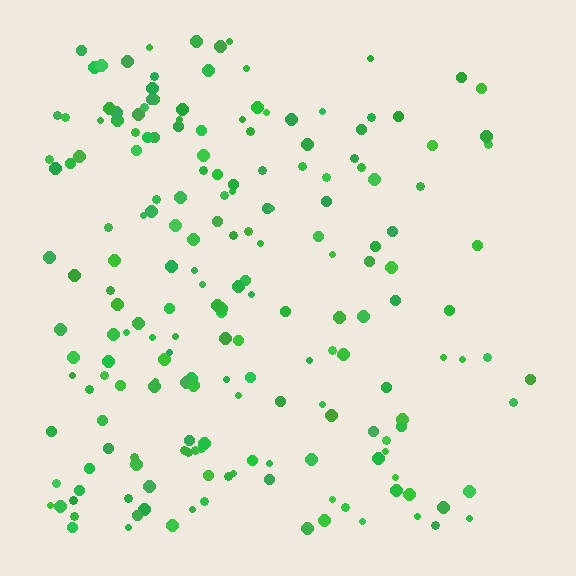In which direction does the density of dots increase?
From right to left, with the left side densest.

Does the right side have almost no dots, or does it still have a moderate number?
Still a moderate number, just noticeably fewer than the left.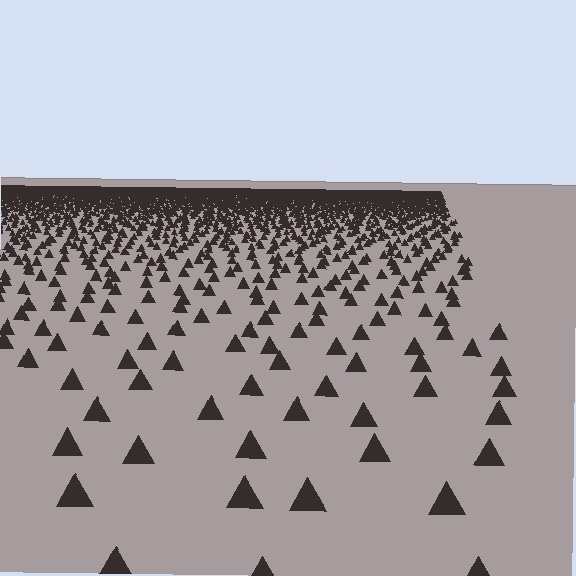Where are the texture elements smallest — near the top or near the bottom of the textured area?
Near the top.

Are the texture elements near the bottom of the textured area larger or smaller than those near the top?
Larger. Near the bottom, elements are closer to the viewer and appear at a bigger on-screen size.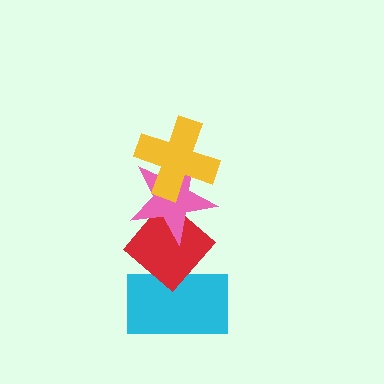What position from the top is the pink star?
The pink star is 2nd from the top.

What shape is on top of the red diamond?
The pink star is on top of the red diamond.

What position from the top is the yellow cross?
The yellow cross is 1st from the top.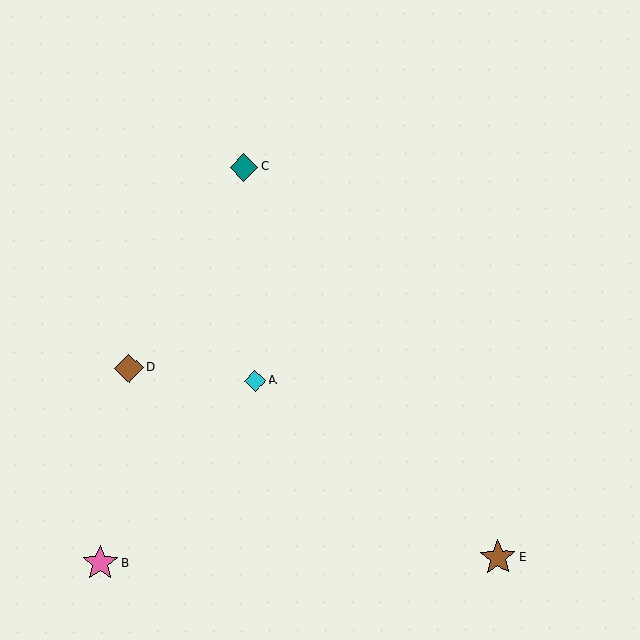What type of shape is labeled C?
Shape C is a teal diamond.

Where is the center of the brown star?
The center of the brown star is at (498, 557).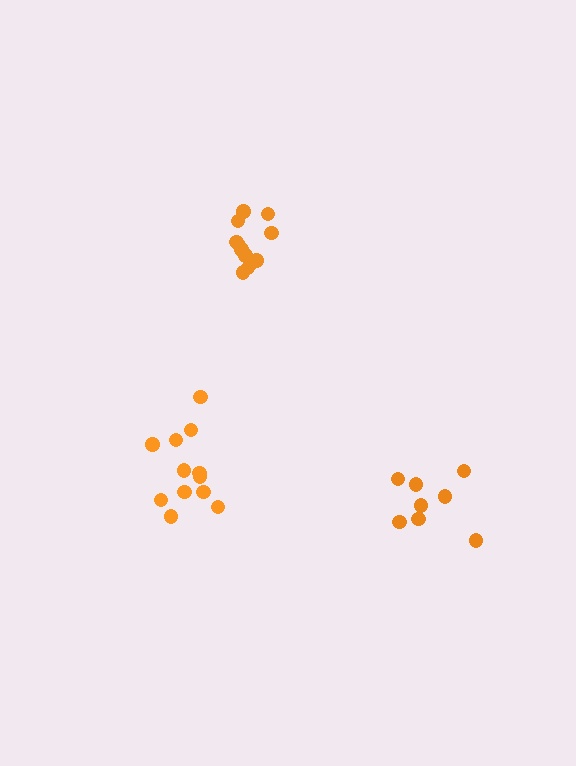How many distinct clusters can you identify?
There are 3 distinct clusters.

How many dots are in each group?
Group 1: 12 dots, Group 2: 12 dots, Group 3: 8 dots (32 total).